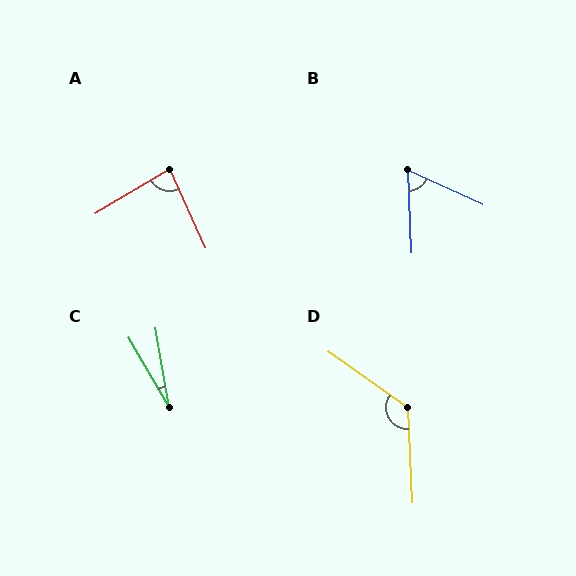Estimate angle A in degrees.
Approximately 83 degrees.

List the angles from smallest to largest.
C (21°), B (63°), A (83°), D (128°).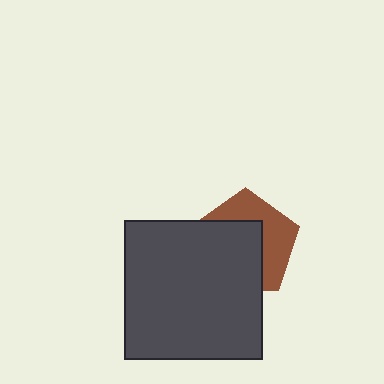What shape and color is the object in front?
The object in front is a dark gray square.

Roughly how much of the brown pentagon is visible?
A small part of it is visible (roughly 42%).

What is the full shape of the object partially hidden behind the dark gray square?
The partially hidden object is a brown pentagon.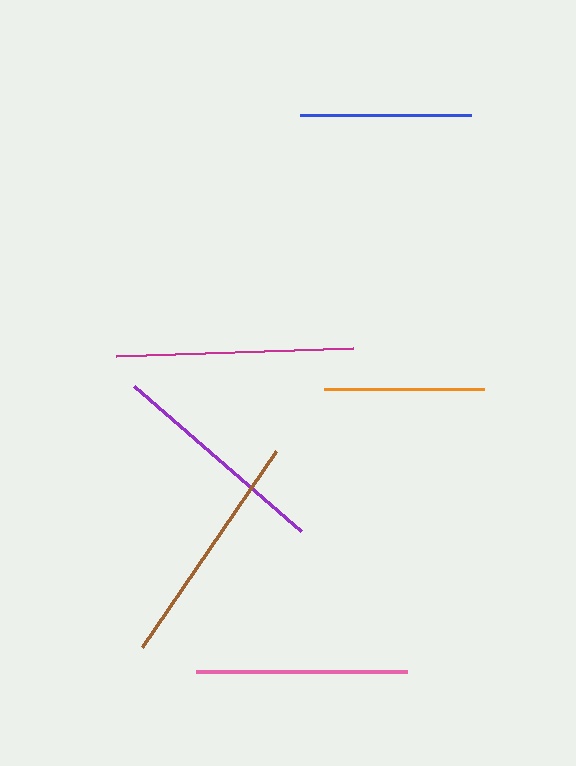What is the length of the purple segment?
The purple segment is approximately 220 pixels long.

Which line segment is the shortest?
The orange line is the shortest at approximately 160 pixels.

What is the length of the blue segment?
The blue segment is approximately 171 pixels long.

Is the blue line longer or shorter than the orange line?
The blue line is longer than the orange line.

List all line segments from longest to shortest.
From longest to shortest: brown, magenta, purple, pink, blue, orange.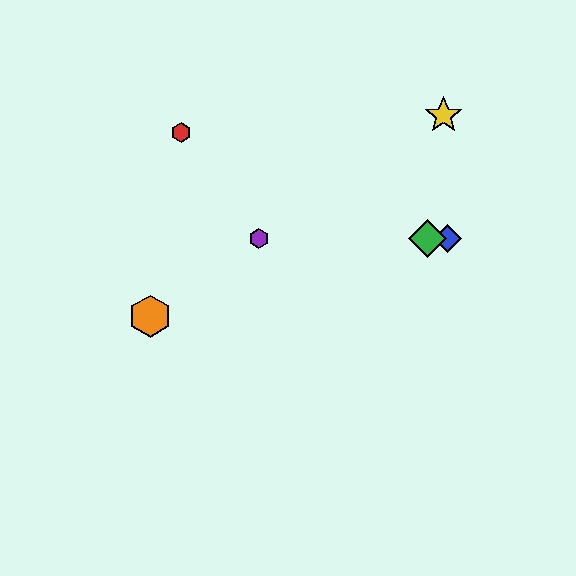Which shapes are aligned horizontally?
The blue diamond, the green diamond, the purple hexagon are aligned horizontally.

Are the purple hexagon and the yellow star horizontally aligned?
No, the purple hexagon is at y≈238 and the yellow star is at y≈115.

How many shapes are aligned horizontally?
3 shapes (the blue diamond, the green diamond, the purple hexagon) are aligned horizontally.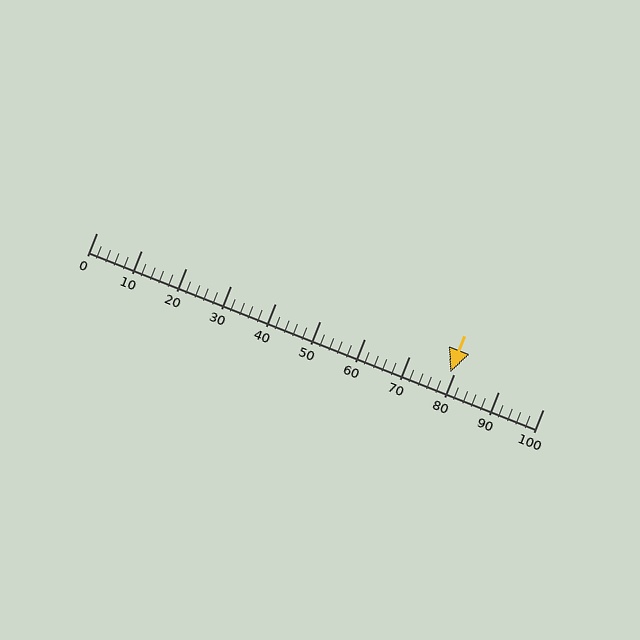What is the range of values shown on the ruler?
The ruler shows values from 0 to 100.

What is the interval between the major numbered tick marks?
The major tick marks are spaced 10 units apart.